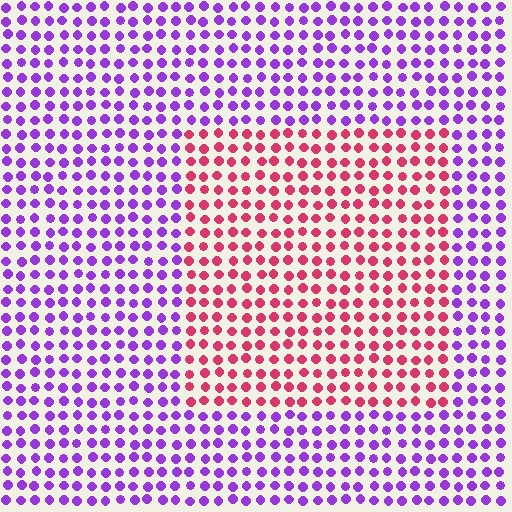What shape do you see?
I see a rectangle.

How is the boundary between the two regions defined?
The boundary is defined purely by a slight shift in hue (about 65 degrees). Spacing, size, and orientation are identical on both sides.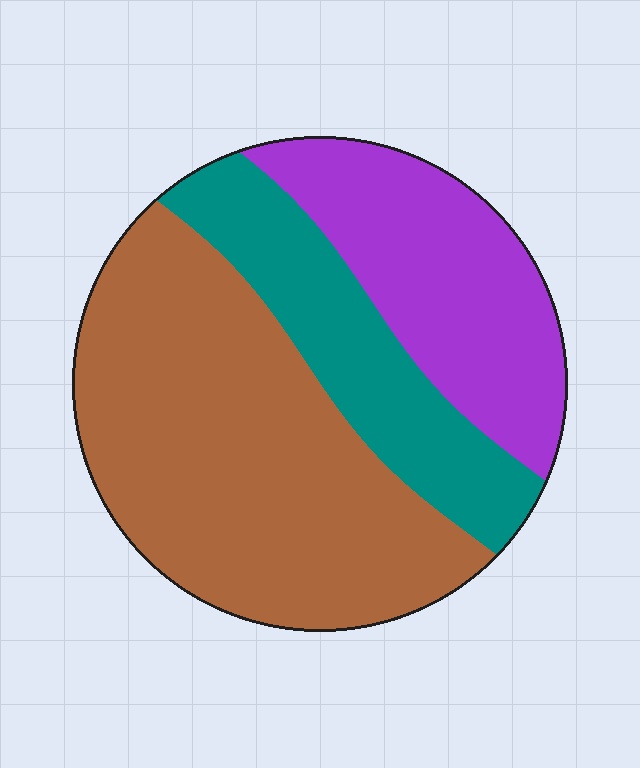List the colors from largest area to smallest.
From largest to smallest: brown, purple, teal.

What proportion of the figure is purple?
Purple covers 26% of the figure.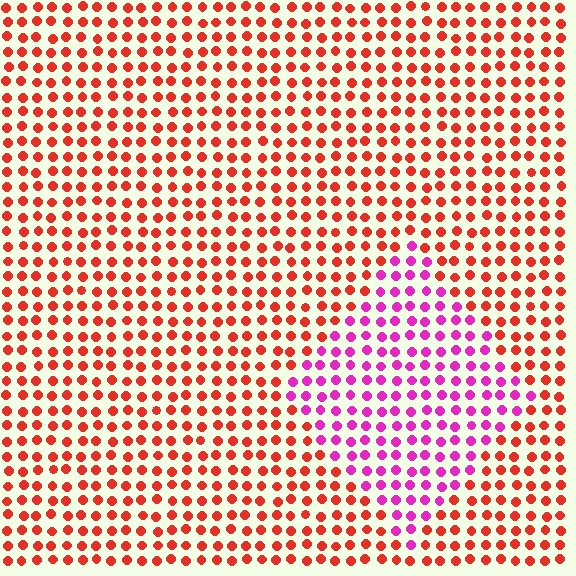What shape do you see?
I see a diamond.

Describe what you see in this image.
The image is filled with small red elements in a uniform arrangement. A diamond-shaped region is visible where the elements are tinted to a slightly different hue, forming a subtle color boundary.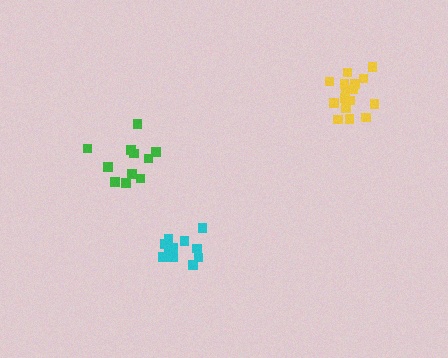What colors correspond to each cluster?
The clusters are colored: yellow, green, cyan.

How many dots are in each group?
Group 1: 16 dots, Group 2: 11 dots, Group 3: 11 dots (38 total).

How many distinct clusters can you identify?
There are 3 distinct clusters.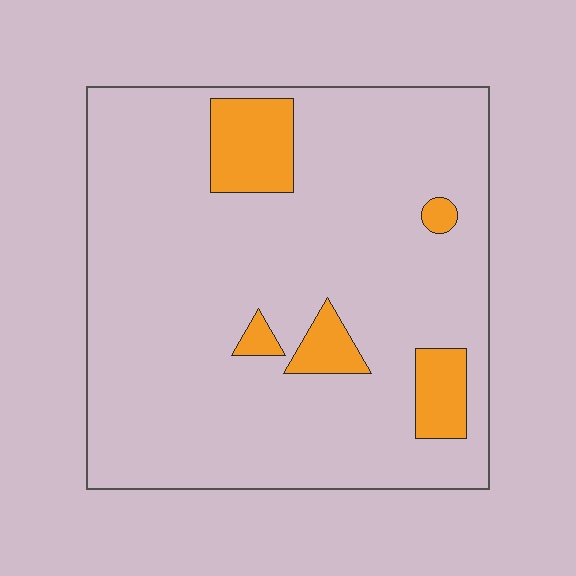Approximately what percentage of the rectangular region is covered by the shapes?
Approximately 10%.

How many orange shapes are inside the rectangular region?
5.